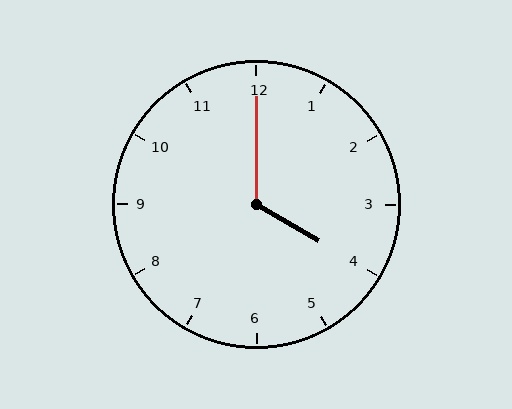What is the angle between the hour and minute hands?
Approximately 120 degrees.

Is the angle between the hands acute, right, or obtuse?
It is obtuse.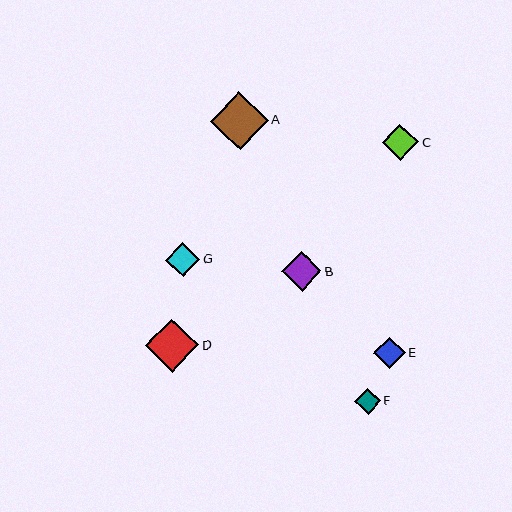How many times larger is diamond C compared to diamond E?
Diamond C is approximately 1.2 times the size of diamond E.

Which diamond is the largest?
Diamond A is the largest with a size of approximately 57 pixels.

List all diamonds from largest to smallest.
From largest to smallest: A, D, B, C, G, E, F.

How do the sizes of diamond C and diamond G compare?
Diamond C and diamond G are approximately the same size.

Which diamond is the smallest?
Diamond F is the smallest with a size of approximately 26 pixels.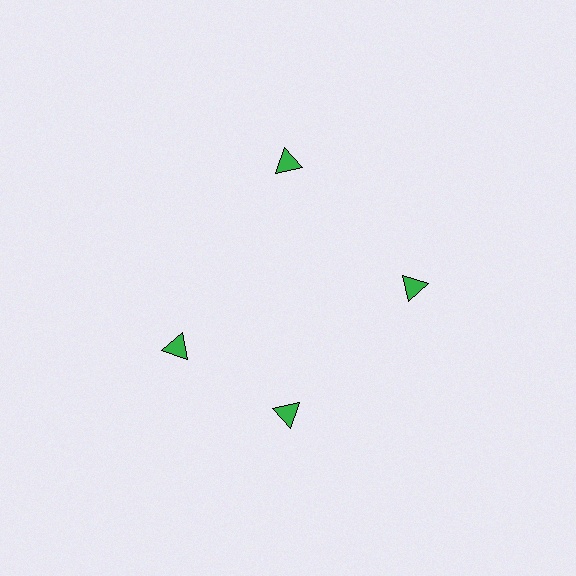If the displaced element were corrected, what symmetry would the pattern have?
It would have 4-fold rotational symmetry — the pattern would map onto itself every 90 degrees.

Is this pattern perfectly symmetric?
No. The 4 green triangles are arranged in a ring, but one element near the 9 o'clock position is rotated out of alignment along the ring, breaking the 4-fold rotational symmetry.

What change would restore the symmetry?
The symmetry would be restored by rotating it back into even spacing with its neighbors so that all 4 triangles sit at equal angles and equal distance from the center.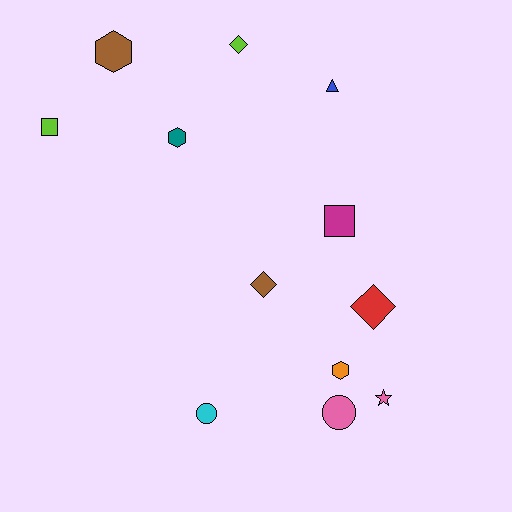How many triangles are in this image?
There is 1 triangle.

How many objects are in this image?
There are 12 objects.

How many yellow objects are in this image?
There are no yellow objects.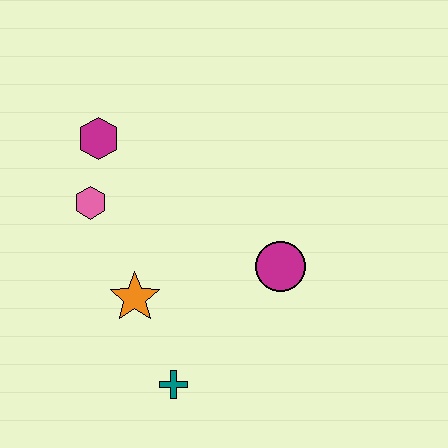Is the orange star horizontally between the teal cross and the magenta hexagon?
Yes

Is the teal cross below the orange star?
Yes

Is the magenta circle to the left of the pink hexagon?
No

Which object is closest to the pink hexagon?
The magenta hexagon is closest to the pink hexagon.